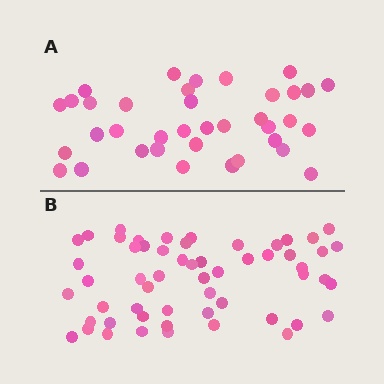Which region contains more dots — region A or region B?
Region B (the bottom region) has more dots.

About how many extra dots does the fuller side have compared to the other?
Region B has approximately 20 more dots than region A.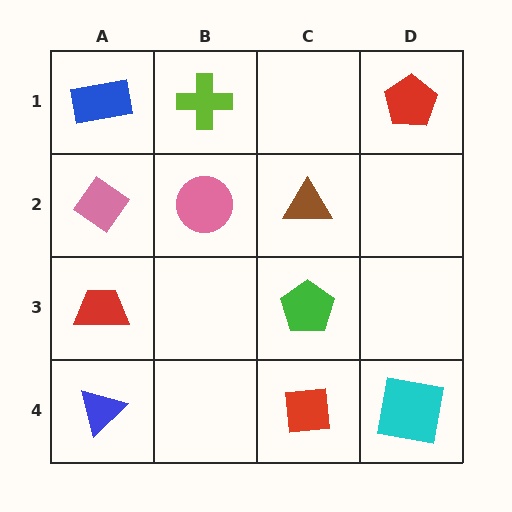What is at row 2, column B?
A pink circle.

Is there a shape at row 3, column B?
No, that cell is empty.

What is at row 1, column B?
A lime cross.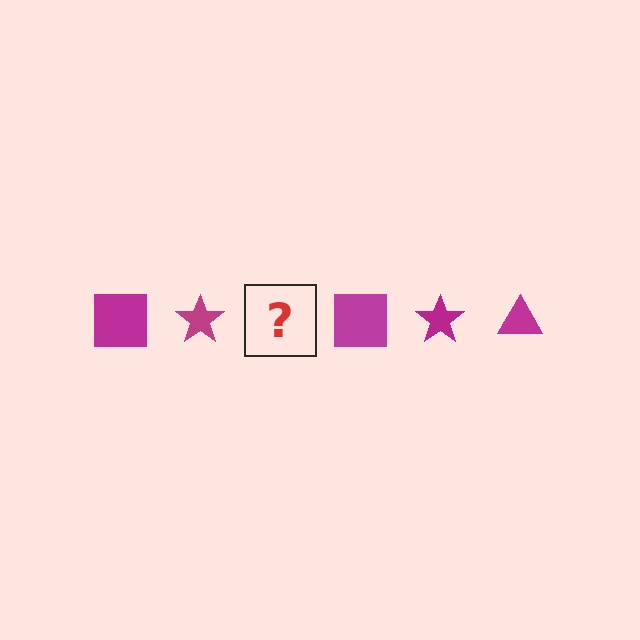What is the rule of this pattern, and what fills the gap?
The rule is that the pattern cycles through square, star, triangle shapes in magenta. The gap should be filled with a magenta triangle.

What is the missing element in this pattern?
The missing element is a magenta triangle.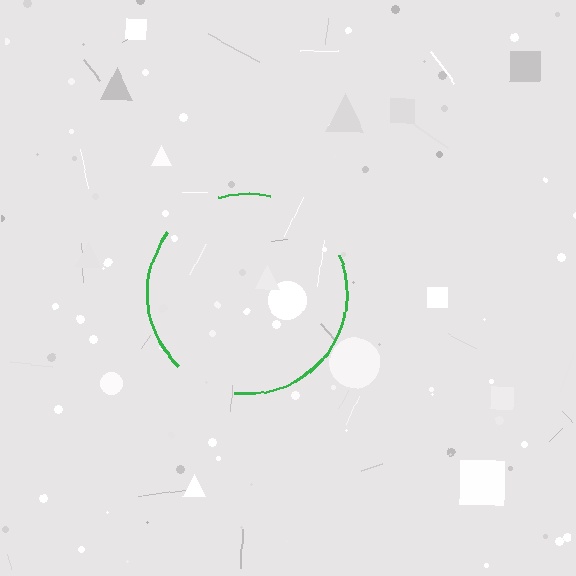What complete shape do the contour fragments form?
The contour fragments form a circle.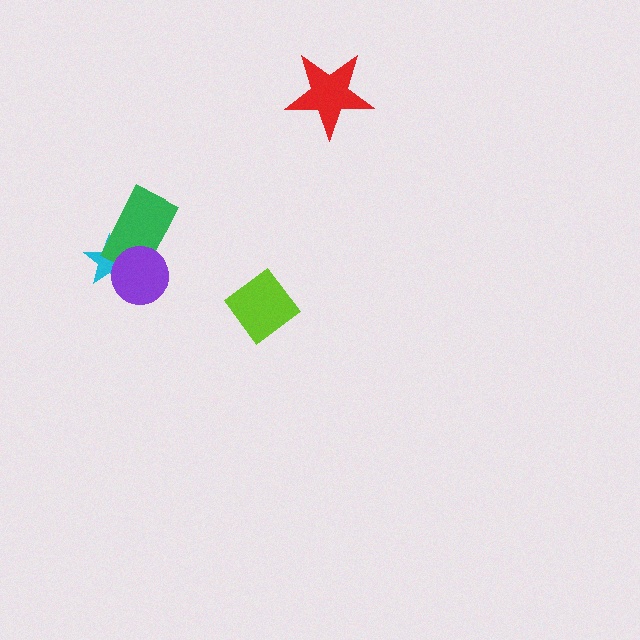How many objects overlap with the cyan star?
2 objects overlap with the cyan star.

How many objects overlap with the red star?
0 objects overlap with the red star.